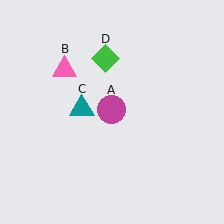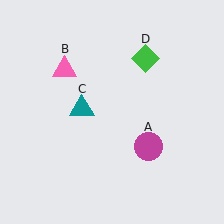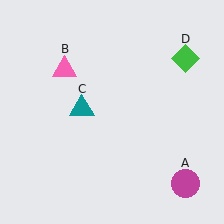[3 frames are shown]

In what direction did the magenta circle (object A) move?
The magenta circle (object A) moved down and to the right.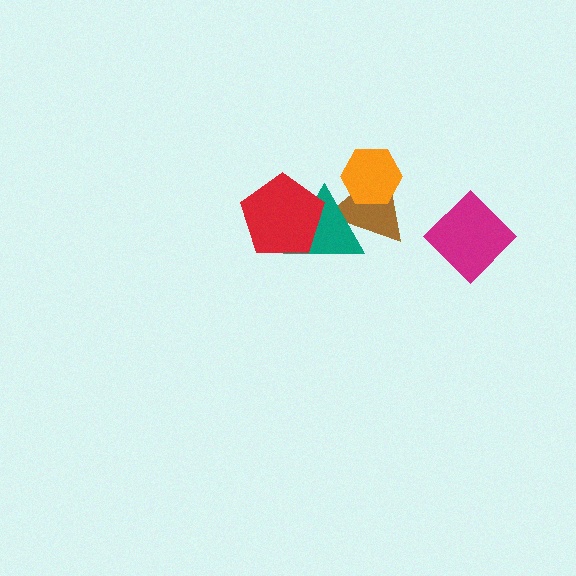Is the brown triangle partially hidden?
Yes, it is partially covered by another shape.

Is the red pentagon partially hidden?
No, no other shape covers it.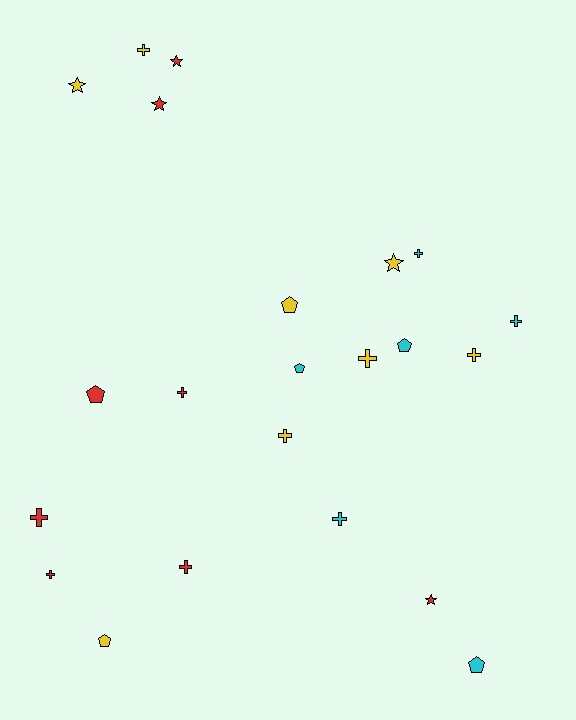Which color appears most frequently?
Red, with 8 objects.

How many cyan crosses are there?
There are 3 cyan crosses.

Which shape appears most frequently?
Cross, with 11 objects.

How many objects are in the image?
There are 22 objects.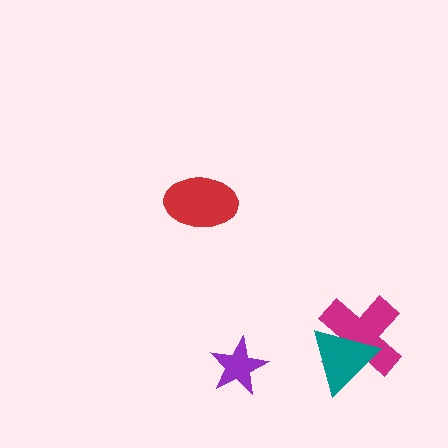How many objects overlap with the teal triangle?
1 object overlaps with the teal triangle.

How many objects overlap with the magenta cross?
1 object overlaps with the magenta cross.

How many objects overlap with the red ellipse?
0 objects overlap with the red ellipse.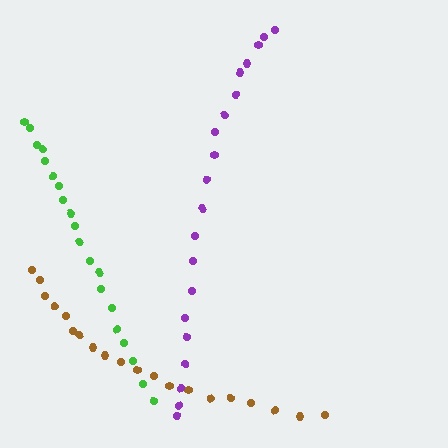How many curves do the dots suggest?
There are 3 distinct paths.